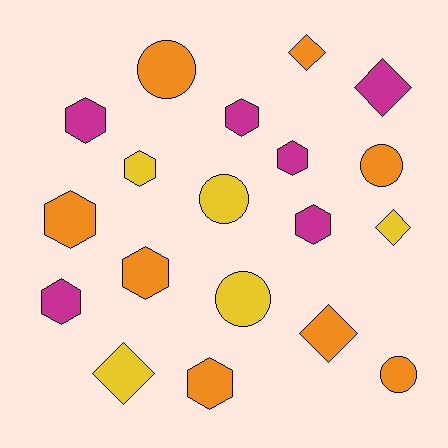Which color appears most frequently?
Orange, with 8 objects.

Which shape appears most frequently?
Hexagon, with 9 objects.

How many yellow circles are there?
There are 2 yellow circles.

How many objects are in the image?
There are 19 objects.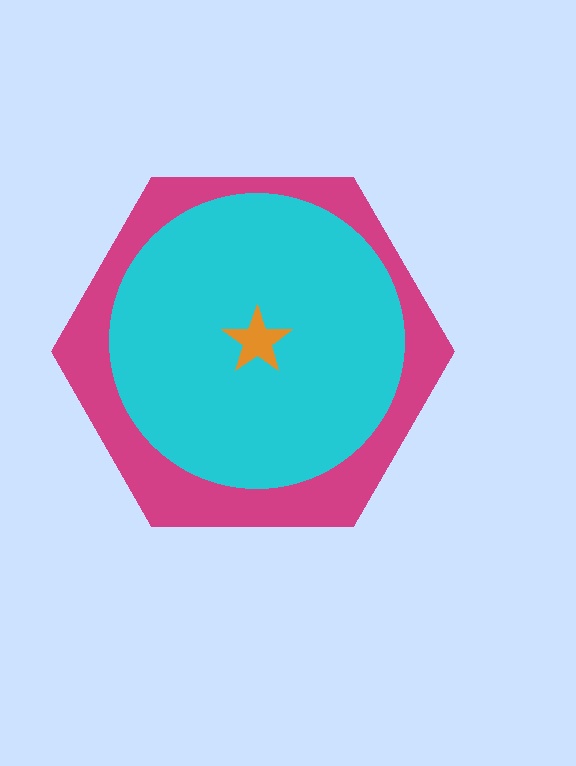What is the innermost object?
The orange star.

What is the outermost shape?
The magenta hexagon.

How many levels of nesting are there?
3.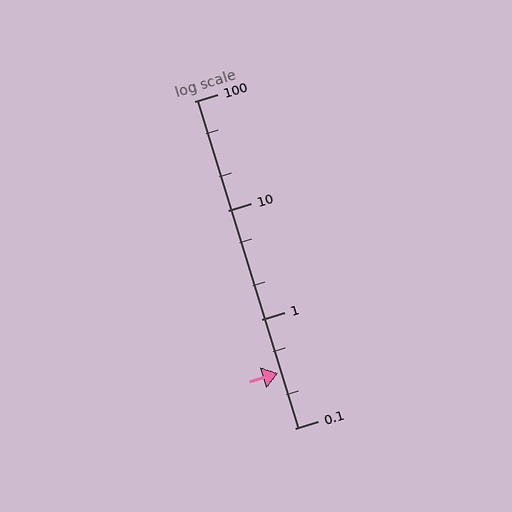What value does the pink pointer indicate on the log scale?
The pointer indicates approximately 0.32.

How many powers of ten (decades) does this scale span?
The scale spans 3 decades, from 0.1 to 100.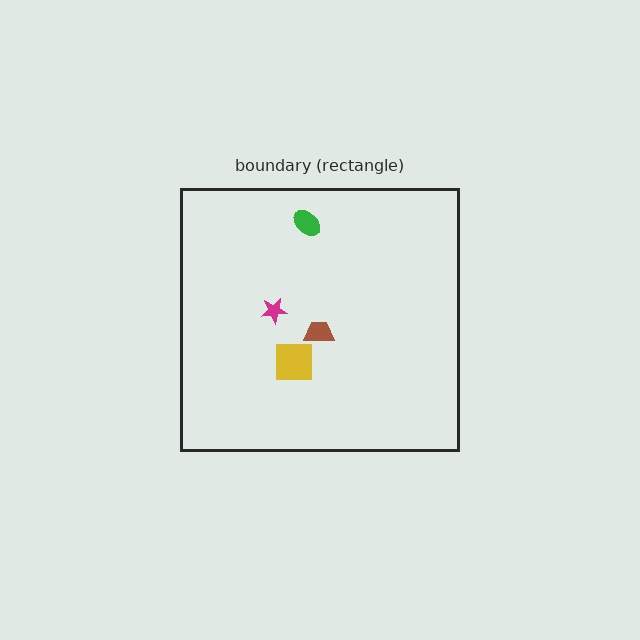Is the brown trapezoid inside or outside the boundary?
Inside.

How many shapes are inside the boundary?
4 inside, 0 outside.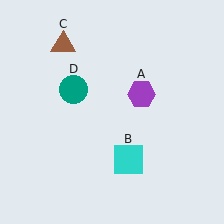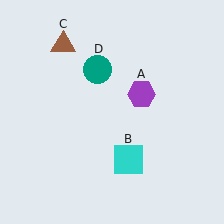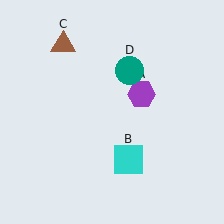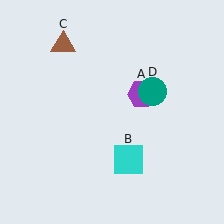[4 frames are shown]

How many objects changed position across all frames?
1 object changed position: teal circle (object D).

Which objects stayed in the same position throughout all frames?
Purple hexagon (object A) and cyan square (object B) and brown triangle (object C) remained stationary.